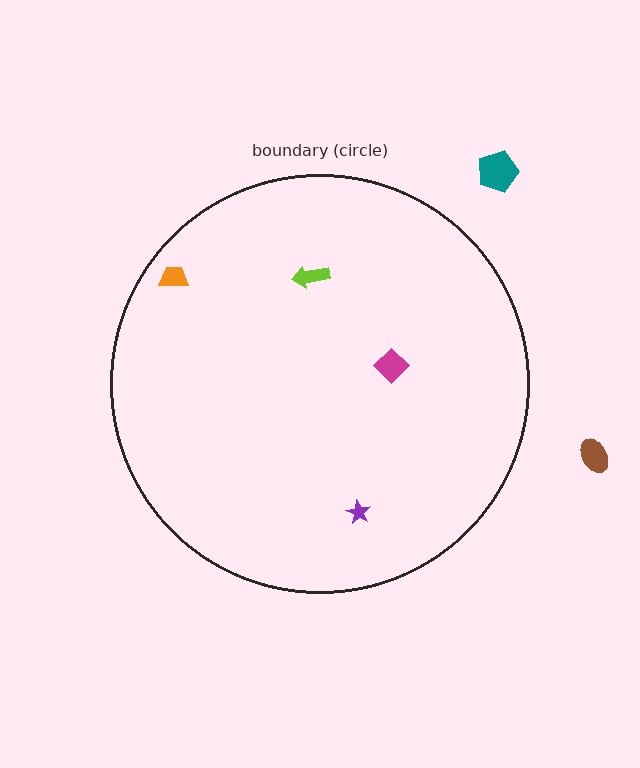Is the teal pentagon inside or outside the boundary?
Outside.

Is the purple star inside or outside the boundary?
Inside.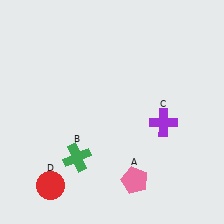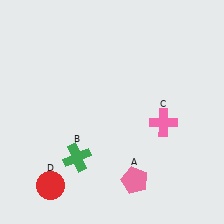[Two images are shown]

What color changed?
The cross (C) changed from purple in Image 1 to pink in Image 2.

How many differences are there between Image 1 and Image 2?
There is 1 difference between the two images.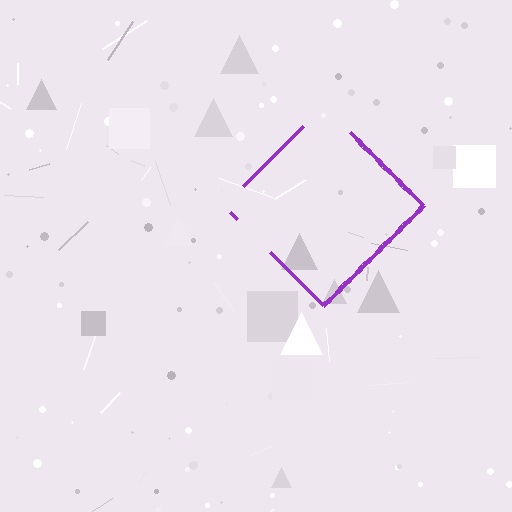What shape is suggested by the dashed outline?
The dashed outline suggests a diamond.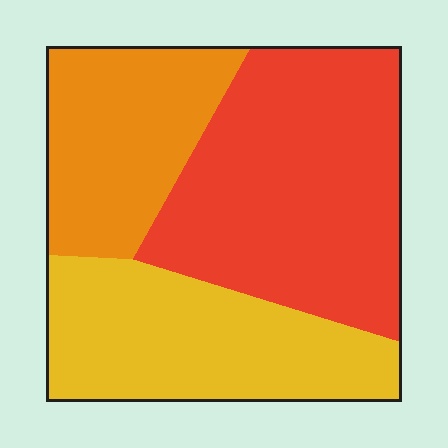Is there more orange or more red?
Red.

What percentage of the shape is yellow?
Yellow covers around 30% of the shape.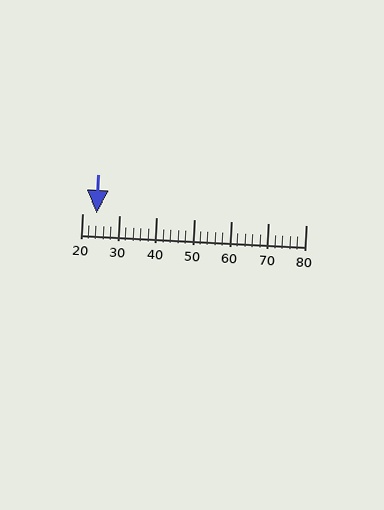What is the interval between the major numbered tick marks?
The major tick marks are spaced 10 units apart.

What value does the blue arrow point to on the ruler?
The blue arrow points to approximately 24.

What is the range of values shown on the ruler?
The ruler shows values from 20 to 80.